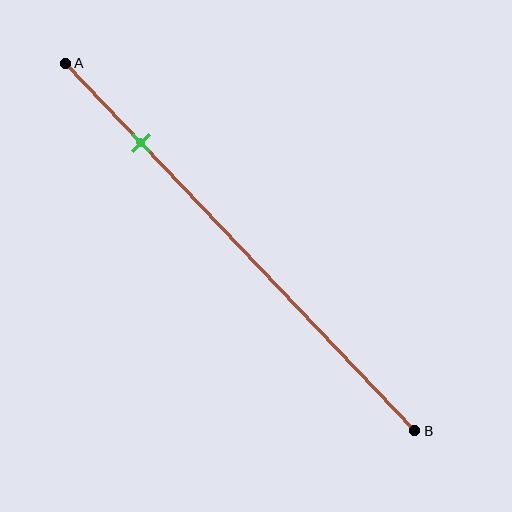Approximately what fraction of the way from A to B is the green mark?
The green mark is approximately 20% of the way from A to B.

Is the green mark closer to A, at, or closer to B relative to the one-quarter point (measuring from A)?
The green mark is closer to point A than the one-quarter point of segment AB.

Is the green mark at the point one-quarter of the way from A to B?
No, the mark is at about 20% from A, not at the 25% one-quarter point.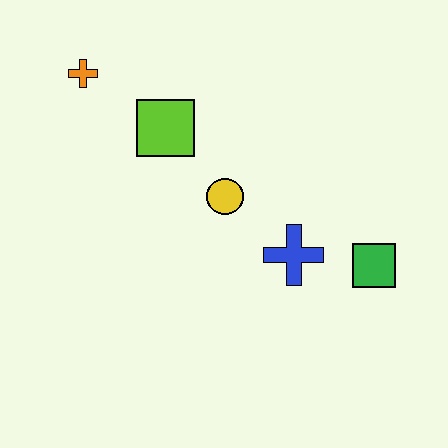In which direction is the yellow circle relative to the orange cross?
The yellow circle is to the right of the orange cross.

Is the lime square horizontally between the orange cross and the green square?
Yes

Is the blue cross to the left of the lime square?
No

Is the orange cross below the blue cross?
No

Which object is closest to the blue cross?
The green square is closest to the blue cross.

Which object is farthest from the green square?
The orange cross is farthest from the green square.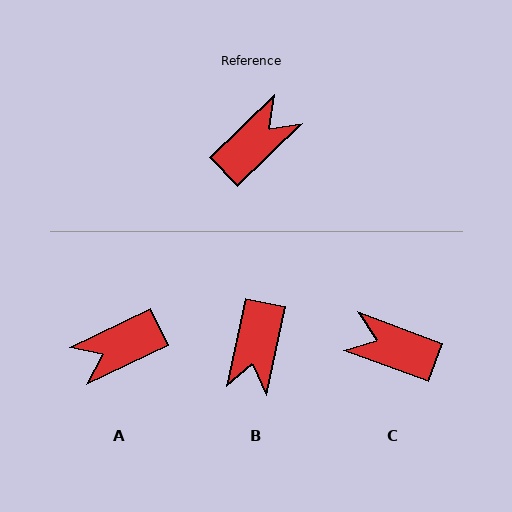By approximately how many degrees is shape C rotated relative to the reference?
Approximately 116 degrees counter-clockwise.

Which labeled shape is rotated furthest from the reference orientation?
A, about 162 degrees away.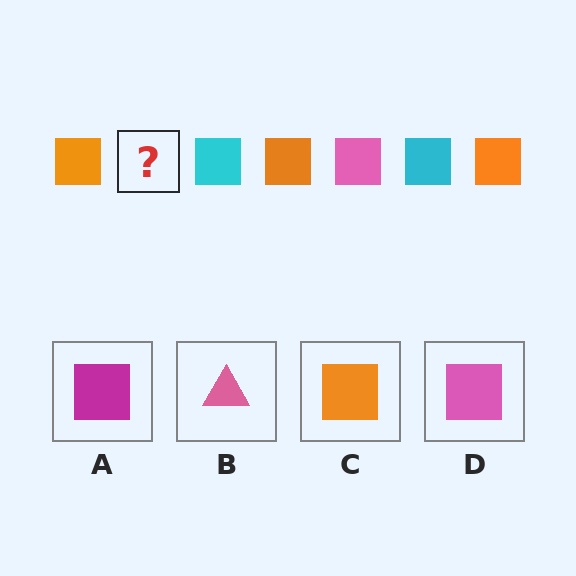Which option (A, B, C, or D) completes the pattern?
D.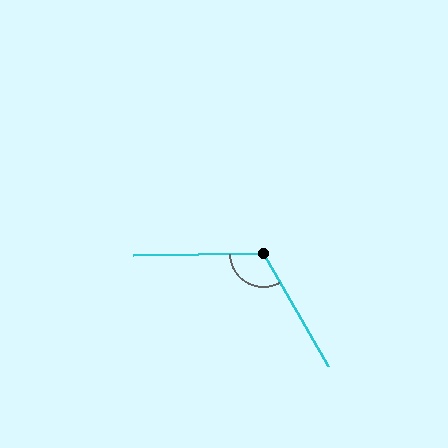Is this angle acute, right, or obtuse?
It is obtuse.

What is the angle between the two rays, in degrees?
Approximately 119 degrees.